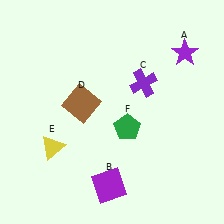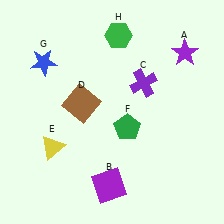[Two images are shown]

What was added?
A blue star (G), a green hexagon (H) were added in Image 2.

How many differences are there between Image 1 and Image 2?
There are 2 differences between the two images.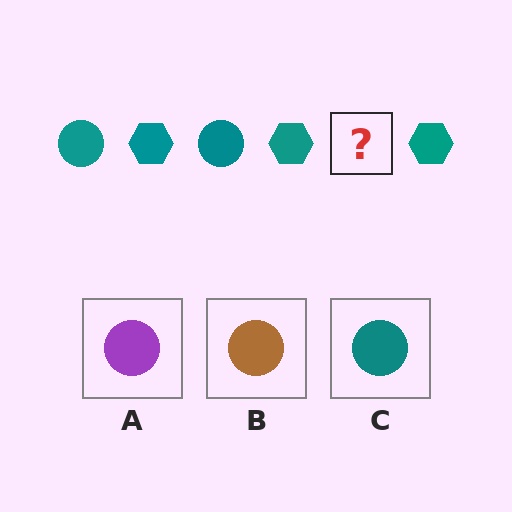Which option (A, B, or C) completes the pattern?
C.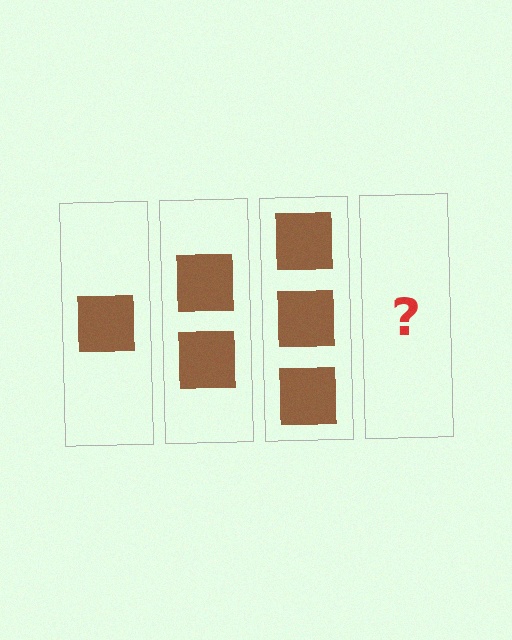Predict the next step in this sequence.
The next step is 4 squares.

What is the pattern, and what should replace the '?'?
The pattern is that each step adds one more square. The '?' should be 4 squares.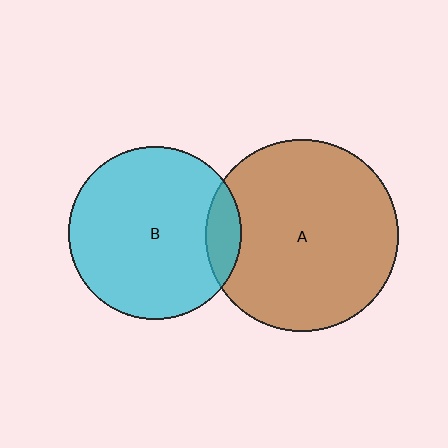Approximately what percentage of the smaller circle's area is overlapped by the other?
Approximately 10%.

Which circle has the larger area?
Circle A (brown).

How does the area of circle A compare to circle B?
Approximately 1.2 times.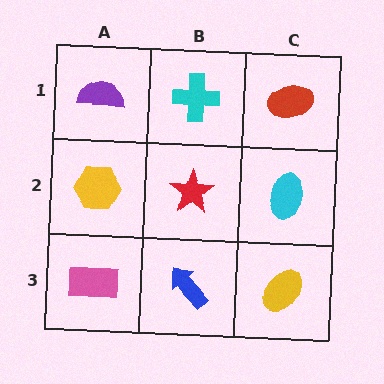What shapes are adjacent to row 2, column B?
A cyan cross (row 1, column B), a blue arrow (row 3, column B), a yellow hexagon (row 2, column A), a cyan ellipse (row 2, column C).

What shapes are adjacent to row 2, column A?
A purple semicircle (row 1, column A), a pink rectangle (row 3, column A), a red star (row 2, column B).